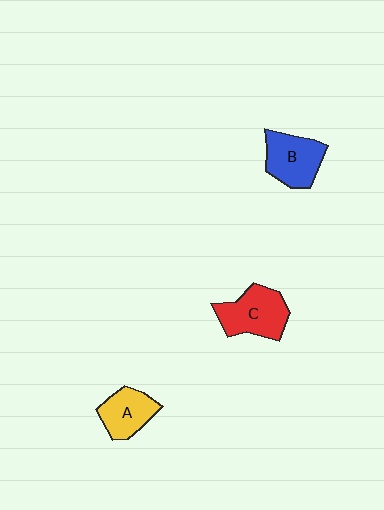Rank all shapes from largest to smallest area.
From largest to smallest: C (red), B (blue), A (yellow).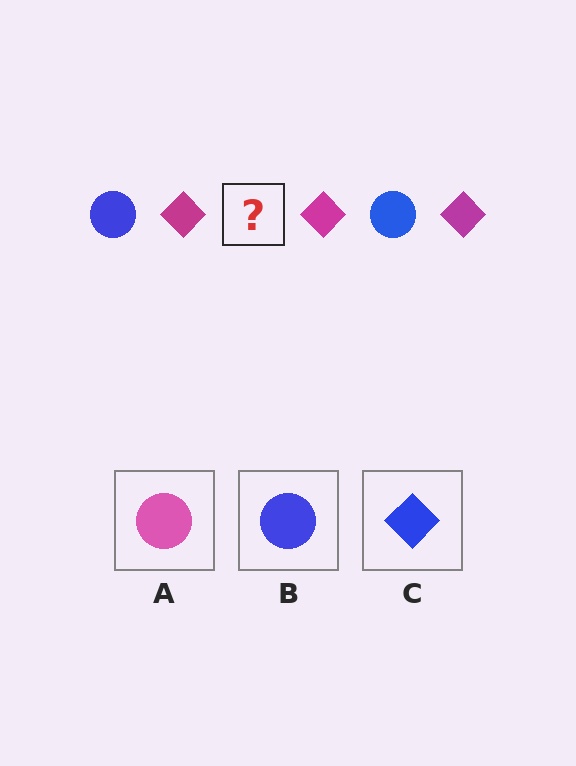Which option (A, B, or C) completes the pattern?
B.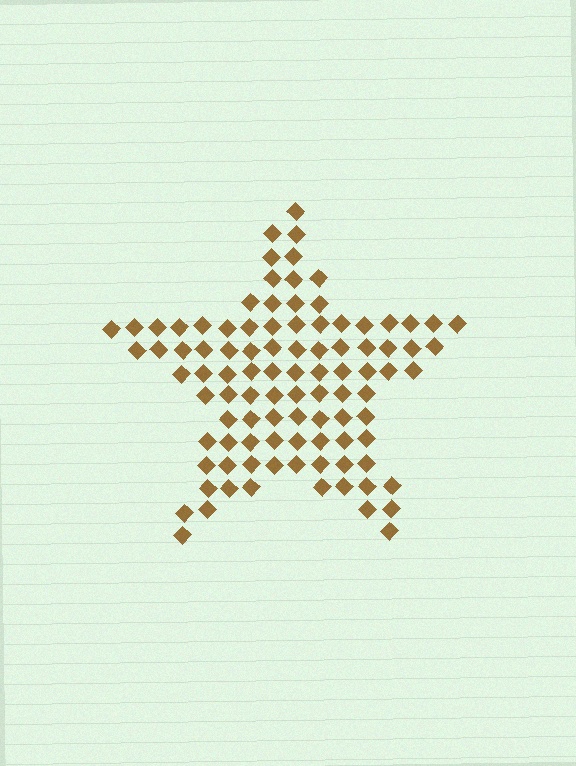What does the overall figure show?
The overall figure shows a star.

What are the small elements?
The small elements are diamonds.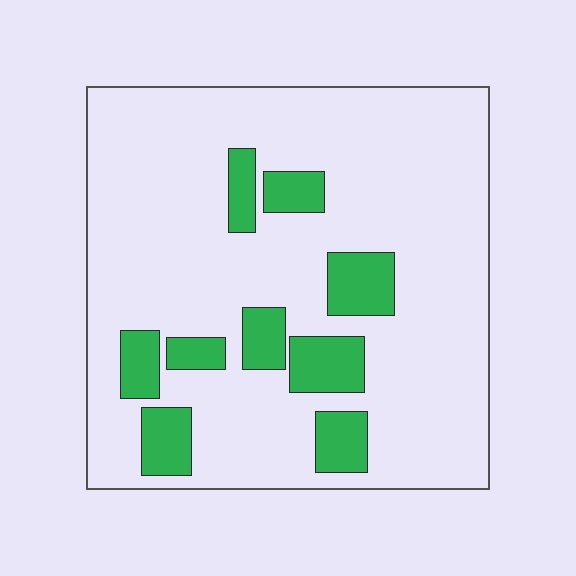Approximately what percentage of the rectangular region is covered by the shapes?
Approximately 15%.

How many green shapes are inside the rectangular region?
9.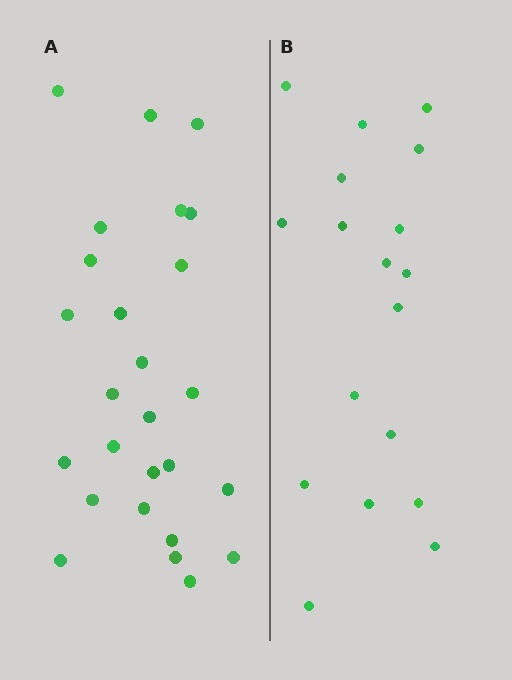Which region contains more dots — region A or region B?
Region A (the left region) has more dots.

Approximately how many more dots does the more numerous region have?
Region A has roughly 8 or so more dots than region B.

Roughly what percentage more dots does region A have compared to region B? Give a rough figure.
About 45% more.